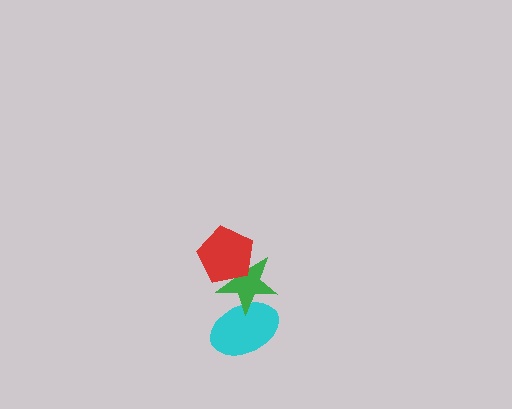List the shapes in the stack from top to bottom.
From top to bottom: the red pentagon, the green star, the cyan ellipse.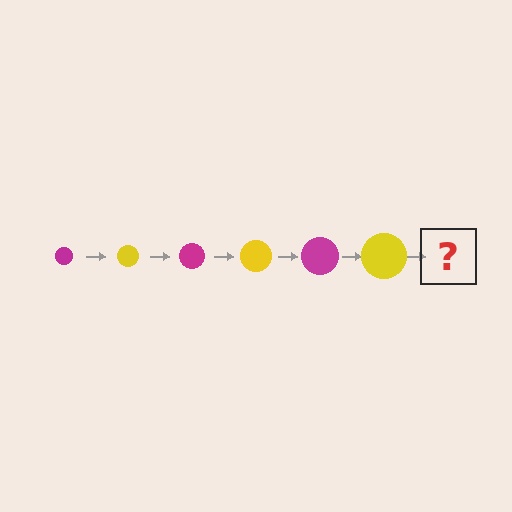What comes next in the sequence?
The next element should be a magenta circle, larger than the previous one.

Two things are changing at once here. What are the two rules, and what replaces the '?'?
The two rules are that the circle grows larger each step and the color cycles through magenta and yellow. The '?' should be a magenta circle, larger than the previous one.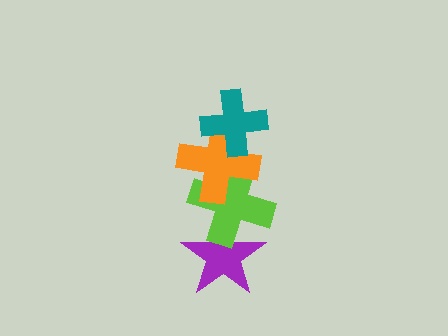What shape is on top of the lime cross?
The orange cross is on top of the lime cross.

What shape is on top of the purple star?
The lime cross is on top of the purple star.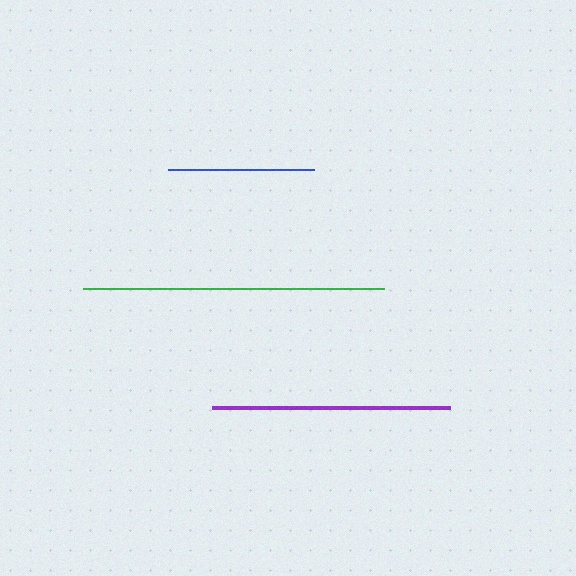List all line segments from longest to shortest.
From longest to shortest: green, purple, blue.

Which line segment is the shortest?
The blue line is the shortest at approximately 147 pixels.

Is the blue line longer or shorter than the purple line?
The purple line is longer than the blue line.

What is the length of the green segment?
The green segment is approximately 301 pixels long.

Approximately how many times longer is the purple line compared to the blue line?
The purple line is approximately 1.6 times the length of the blue line.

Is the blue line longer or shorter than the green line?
The green line is longer than the blue line.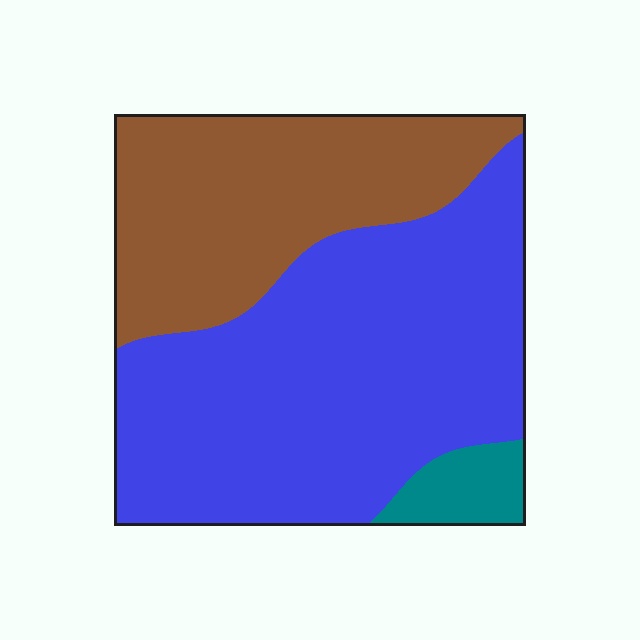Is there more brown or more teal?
Brown.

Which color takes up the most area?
Blue, at roughly 60%.